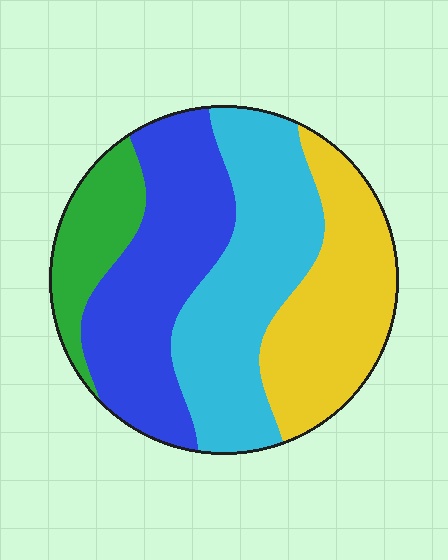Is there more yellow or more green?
Yellow.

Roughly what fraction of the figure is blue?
Blue takes up between a quarter and a half of the figure.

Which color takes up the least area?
Green, at roughly 10%.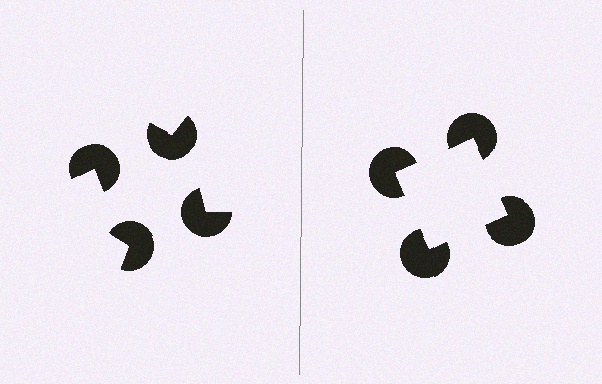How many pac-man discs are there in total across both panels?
8 — 4 on each side.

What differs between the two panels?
The pac-man discs are positioned identically on both sides; only the wedge orientations differ. On the right they align to a square; on the left they are misaligned.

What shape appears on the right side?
An illusory square.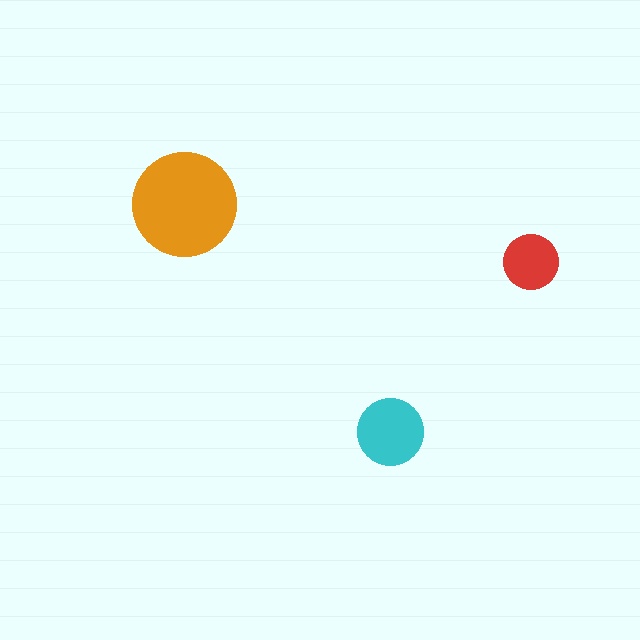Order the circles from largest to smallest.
the orange one, the cyan one, the red one.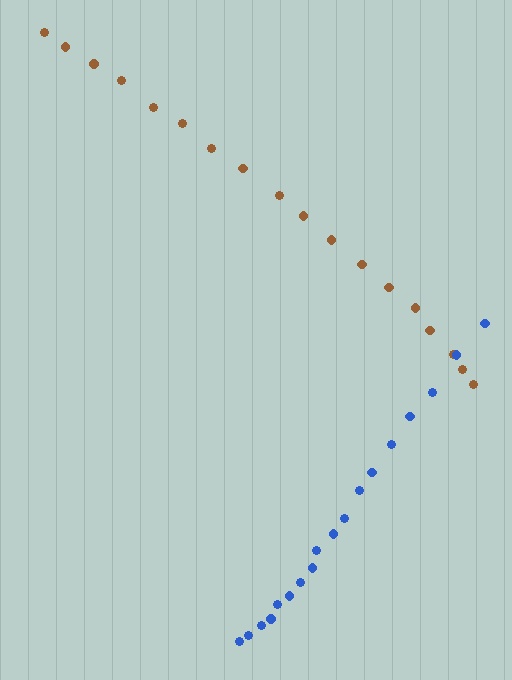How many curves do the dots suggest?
There are 2 distinct paths.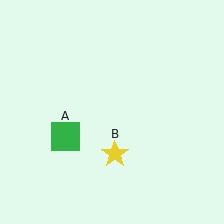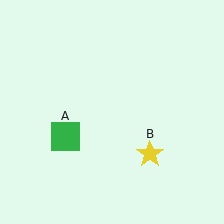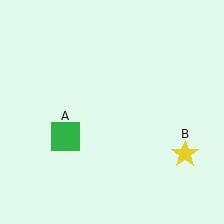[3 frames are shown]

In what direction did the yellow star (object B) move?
The yellow star (object B) moved right.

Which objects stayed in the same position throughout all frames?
Green square (object A) remained stationary.